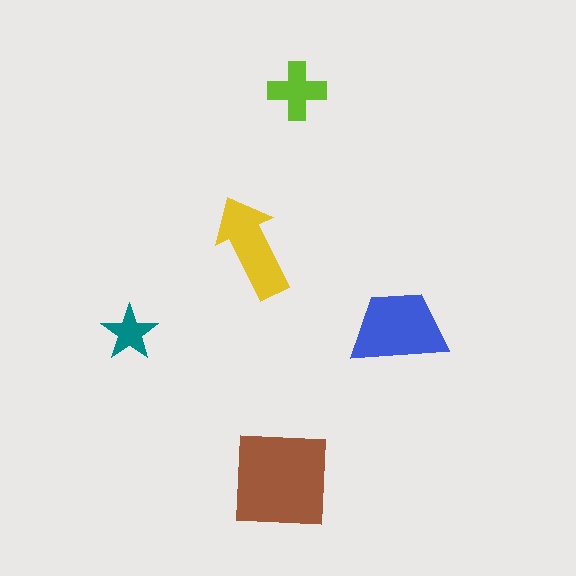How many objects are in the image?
There are 5 objects in the image.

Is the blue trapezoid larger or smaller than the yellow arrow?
Larger.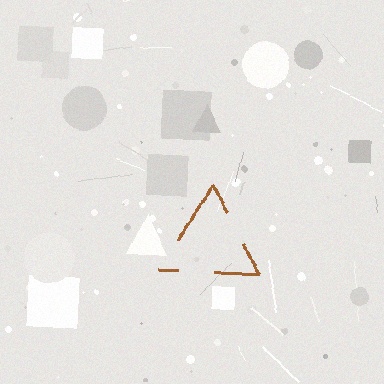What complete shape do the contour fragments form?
The contour fragments form a triangle.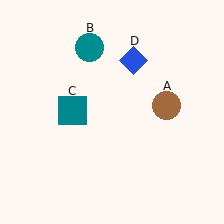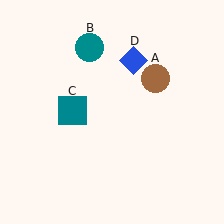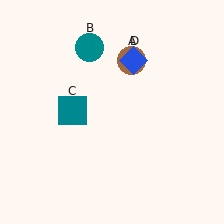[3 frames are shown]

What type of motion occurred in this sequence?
The brown circle (object A) rotated counterclockwise around the center of the scene.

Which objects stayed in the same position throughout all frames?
Teal circle (object B) and teal square (object C) and blue diamond (object D) remained stationary.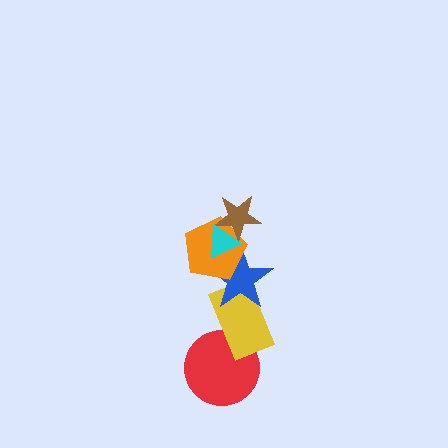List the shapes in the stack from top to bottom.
From top to bottom: the cyan triangle, the brown star, the orange pentagon, the blue star, the yellow rectangle, the red circle.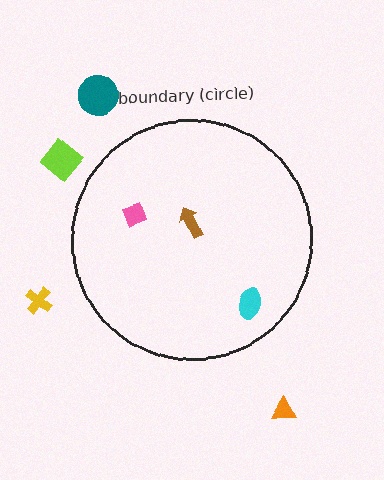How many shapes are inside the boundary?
3 inside, 4 outside.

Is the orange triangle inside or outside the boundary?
Outside.